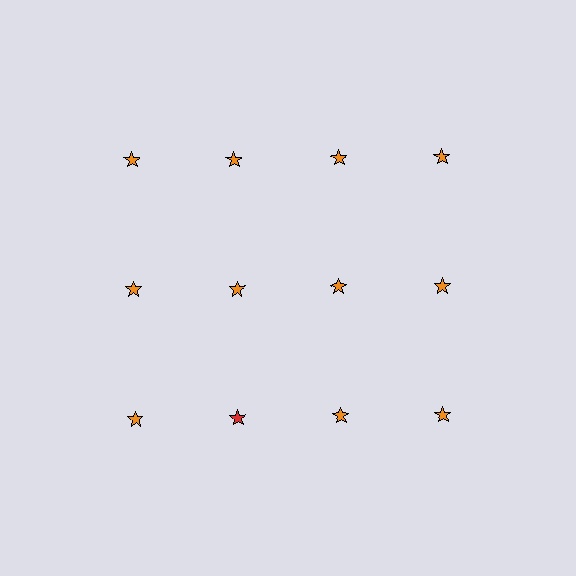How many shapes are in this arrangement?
There are 12 shapes arranged in a grid pattern.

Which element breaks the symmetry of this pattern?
The red star in the third row, second from left column breaks the symmetry. All other shapes are orange stars.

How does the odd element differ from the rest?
It has a different color: red instead of orange.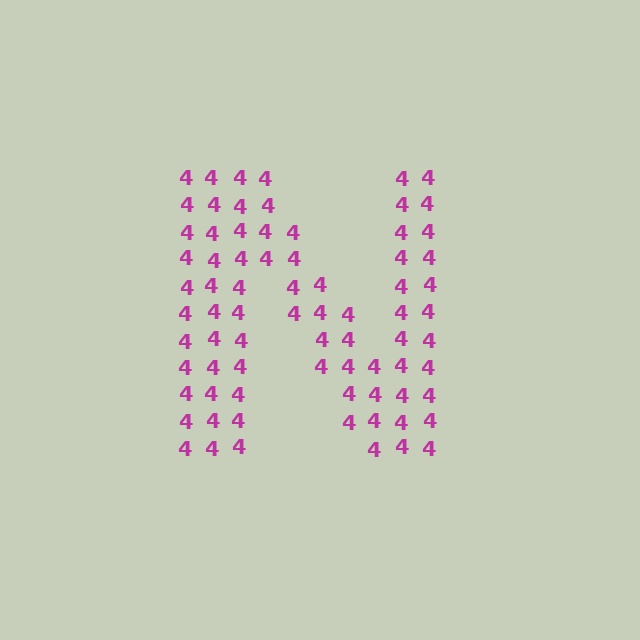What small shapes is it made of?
It is made of small digit 4's.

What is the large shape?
The large shape is the letter N.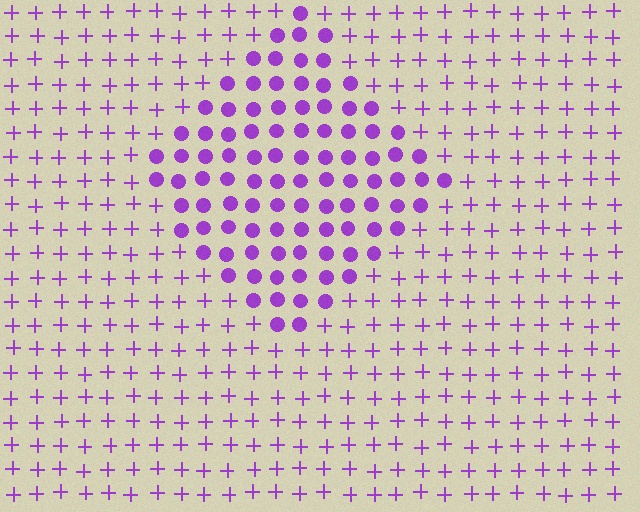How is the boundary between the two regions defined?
The boundary is defined by a change in element shape: circles inside vs. plus signs outside. All elements share the same color and spacing.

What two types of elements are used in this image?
The image uses circles inside the diamond region and plus signs outside it.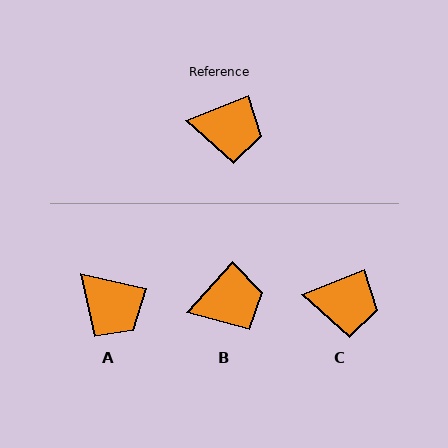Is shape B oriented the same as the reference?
No, it is off by about 27 degrees.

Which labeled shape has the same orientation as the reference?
C.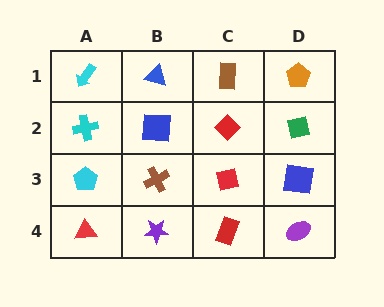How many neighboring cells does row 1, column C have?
3.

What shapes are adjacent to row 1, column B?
A blue square (row 2, column B), a cyan arrow (row 1, column A), a brown rectangle (row 1, column C).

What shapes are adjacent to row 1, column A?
A cyan cross (row 2, column A), a blue triangle (row 1, column B).